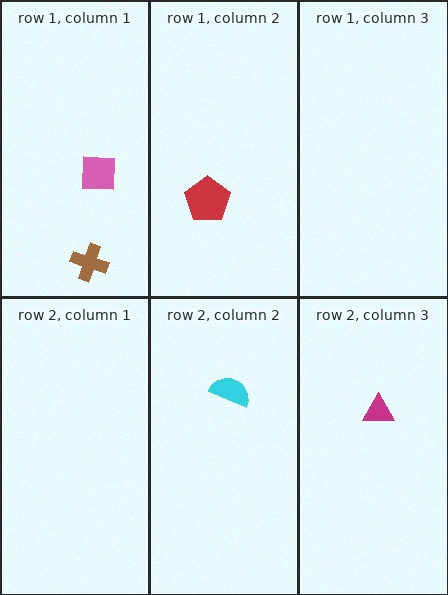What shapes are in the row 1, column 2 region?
The red pentagon.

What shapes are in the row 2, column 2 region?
The cyan semicircle.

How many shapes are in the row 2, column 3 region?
1.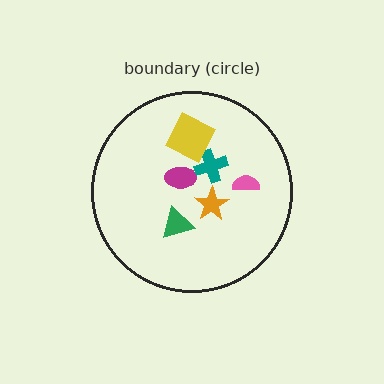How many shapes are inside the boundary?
6 inside, 0 outside.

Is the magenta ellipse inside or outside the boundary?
Inside.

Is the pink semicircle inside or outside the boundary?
Inside.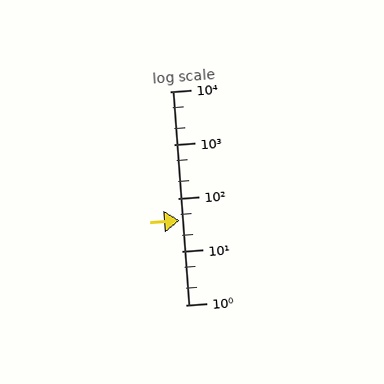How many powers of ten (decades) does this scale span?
The scale spans 4 decades, from 1 to 10000.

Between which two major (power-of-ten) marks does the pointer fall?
The pointer is between 10 and 100.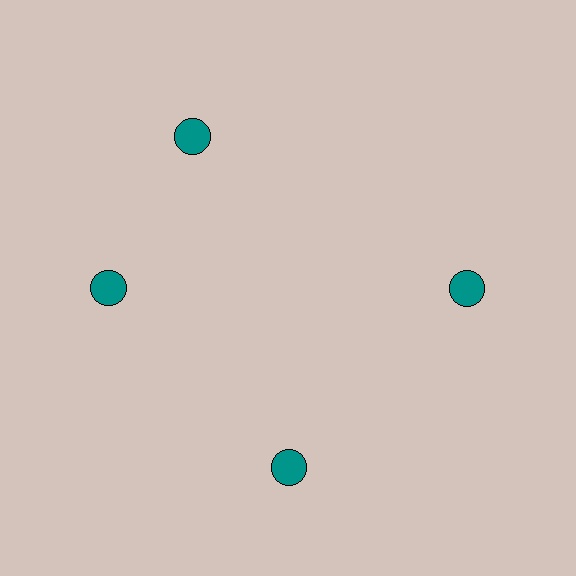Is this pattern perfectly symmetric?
No. The 4 teal circles are arranged in a ring, but one element near the 12 o'clock position is rotated out of alignment along the ring, breaking the 4-fold rotational symmetry.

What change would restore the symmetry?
The symmetry would be restored by rotating it back into even spacing with its neighbors so that all 4 circles sit at equal angles and equal distance from the center.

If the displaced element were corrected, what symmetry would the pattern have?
It would have 4-fold rotational symmetry — the pattern would map onto itself every 90 degrees.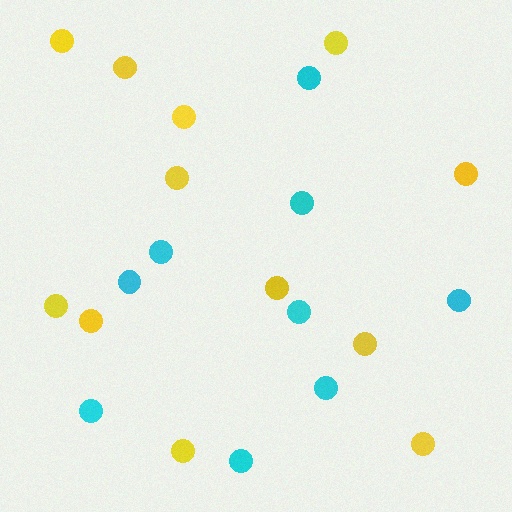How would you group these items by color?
There are 2 groups: one group of yellow circles (12) and one group of cyan circles (9).